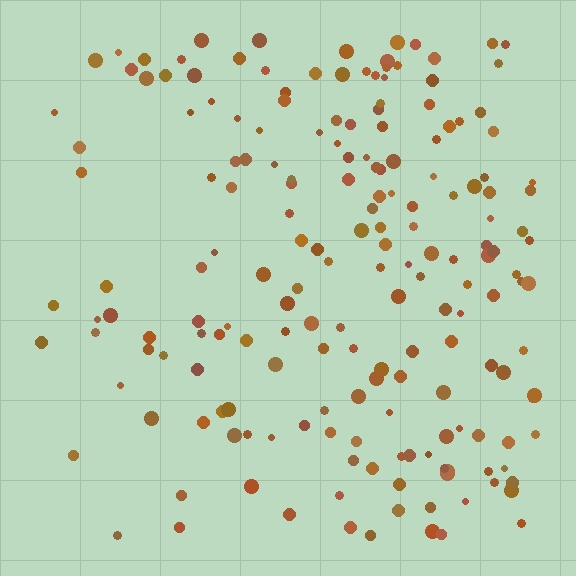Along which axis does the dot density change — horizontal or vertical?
Horizontal.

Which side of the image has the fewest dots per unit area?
The left.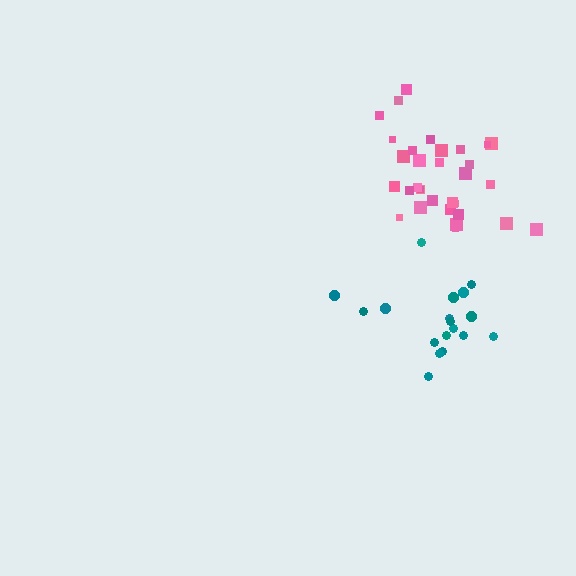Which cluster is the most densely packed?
Pink.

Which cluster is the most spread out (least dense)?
Teal.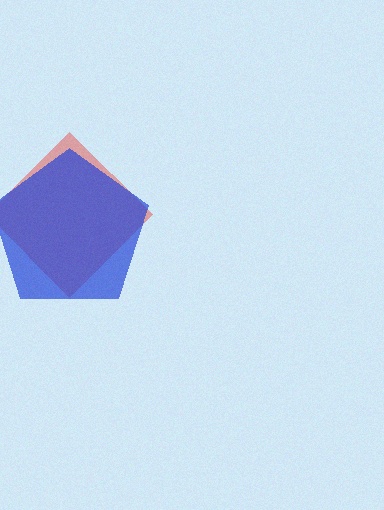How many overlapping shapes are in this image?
There are 2 overlapping shapes in the image.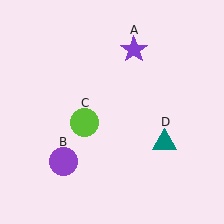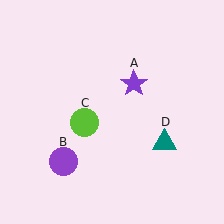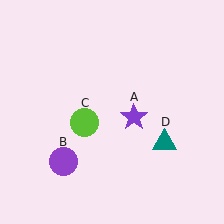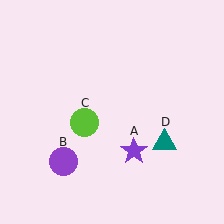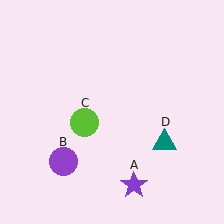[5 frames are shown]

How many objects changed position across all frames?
1 object changed position: purple star (object A).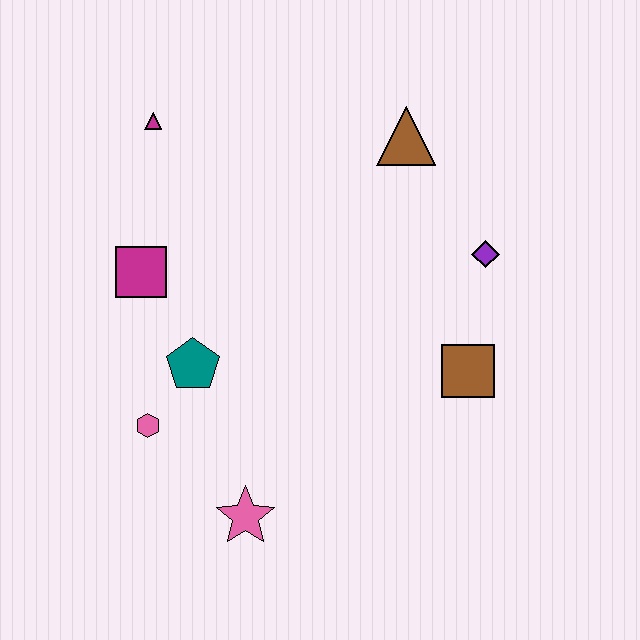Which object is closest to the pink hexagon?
The teal pentagon is closest to the pink hexagon.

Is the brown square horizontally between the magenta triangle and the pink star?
No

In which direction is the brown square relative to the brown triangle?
The brown square is below the brown triangle.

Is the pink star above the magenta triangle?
No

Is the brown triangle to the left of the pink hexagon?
No